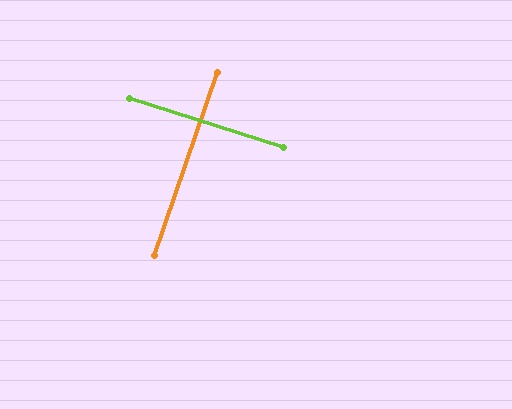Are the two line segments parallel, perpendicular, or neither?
Perpendicular — they meet at approximately 89°.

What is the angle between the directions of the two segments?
Approximately 89 degrees.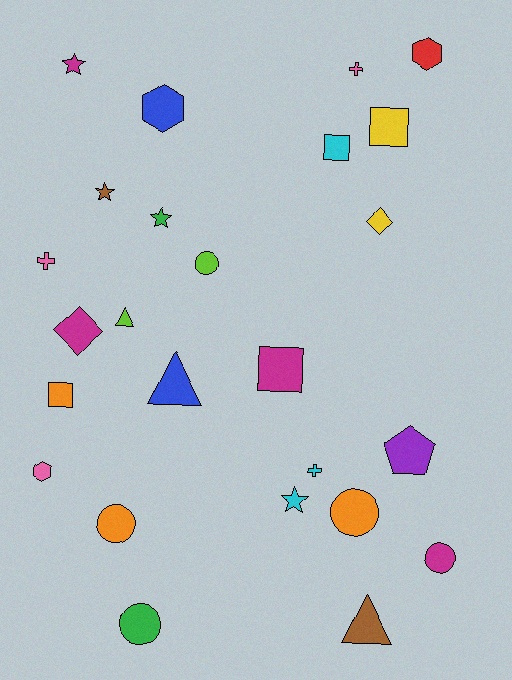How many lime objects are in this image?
There are 2 lime objects.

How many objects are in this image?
There are 25 objects.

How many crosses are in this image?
There are 3 crosses.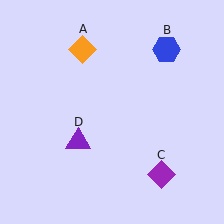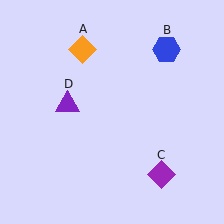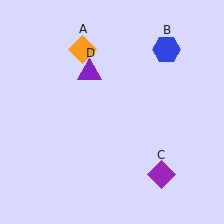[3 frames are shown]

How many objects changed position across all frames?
1 object changed position: purple triangle (object D).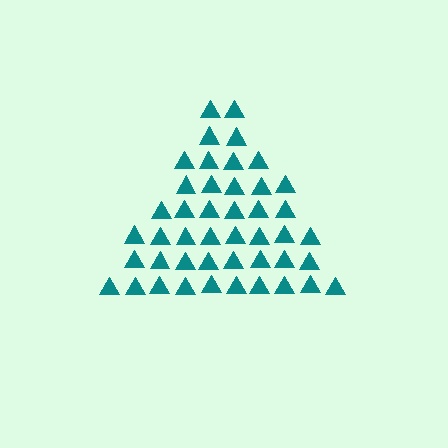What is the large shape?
The large shape is a triangle.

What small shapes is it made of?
It is made of small triangles.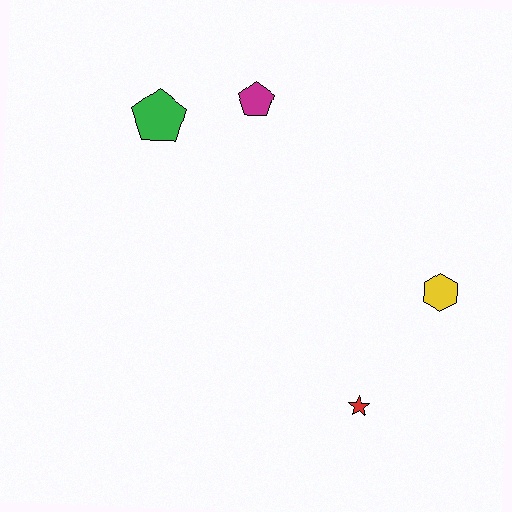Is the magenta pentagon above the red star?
Yes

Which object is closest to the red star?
The yellow hexagon is closest to the red star.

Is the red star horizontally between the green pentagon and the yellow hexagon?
Yes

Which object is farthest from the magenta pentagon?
The red star is farthest from the magenta pentagon.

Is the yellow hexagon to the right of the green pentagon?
Yes